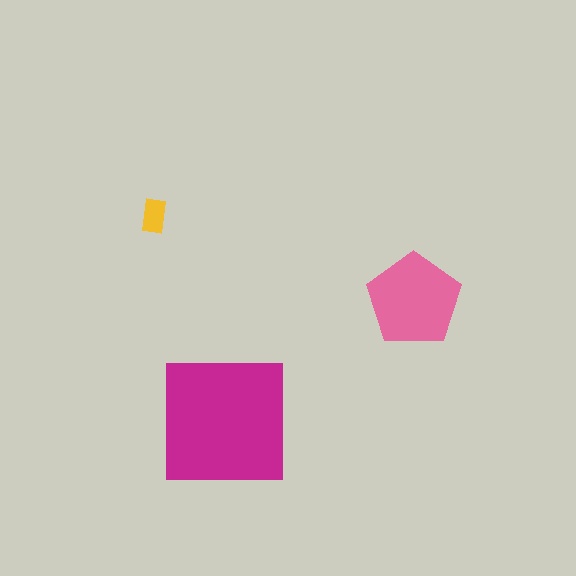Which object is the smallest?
The yellow rectangle.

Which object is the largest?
The magenta square.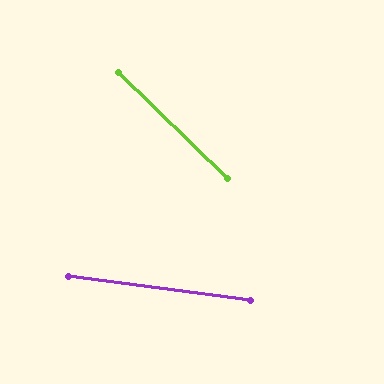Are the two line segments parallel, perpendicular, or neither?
Neither parallel nor perpendicular — they differ by about 36°.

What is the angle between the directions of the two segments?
Approximately 36 degrees.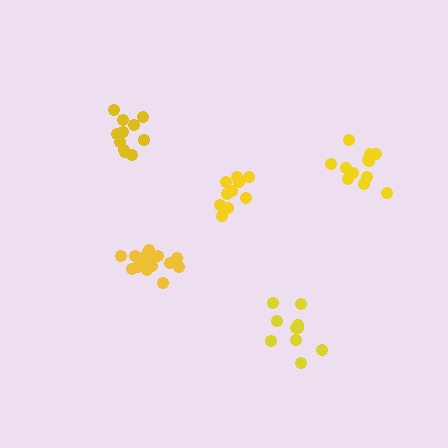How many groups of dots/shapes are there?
There are 5 groups.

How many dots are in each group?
Group 1: 10 dots, Group 2: 15 dots, Group 3: 10 dots, Group 4: 12 dots, Group 5: 11 dots (58 total).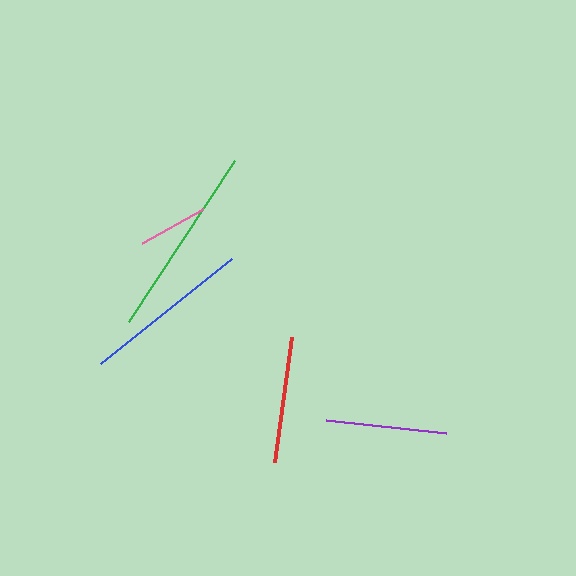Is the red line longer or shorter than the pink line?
The red line is longer than the pink line.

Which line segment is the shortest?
The pink line is the shortest at approximately 70 pixels.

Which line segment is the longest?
The green line is the longest at approximately 192 pixels.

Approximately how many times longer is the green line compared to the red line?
The green line is approximately 1.5 times the length of the red line.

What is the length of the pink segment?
The pink segment is approximately 70 pixels long.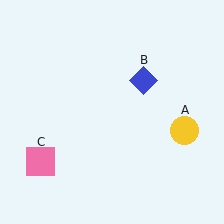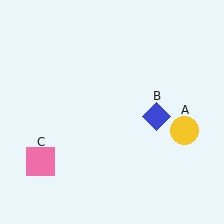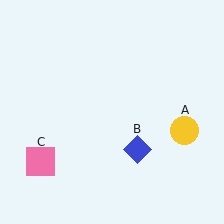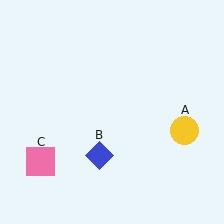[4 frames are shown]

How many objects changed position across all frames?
1 object changed position: blue diamond (object B).